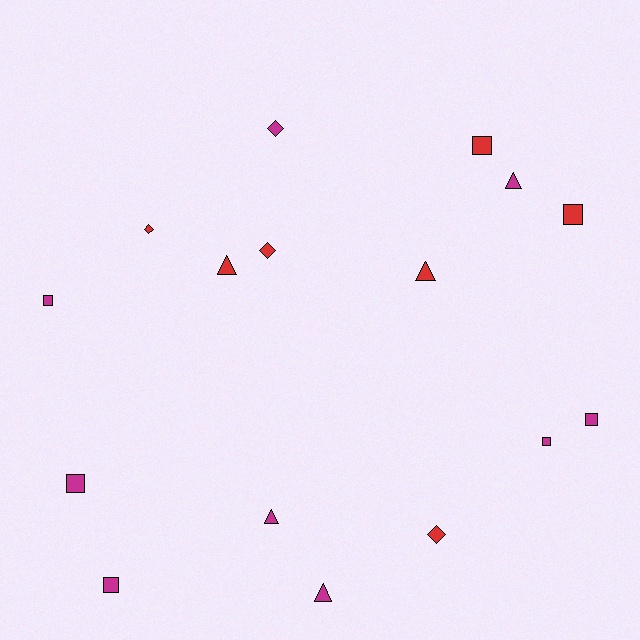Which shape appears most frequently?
Square, with 7 objects.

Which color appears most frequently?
Magenta, with 9 objects.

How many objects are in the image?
There are 16 objects.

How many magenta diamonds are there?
There is 1 magenta diamond.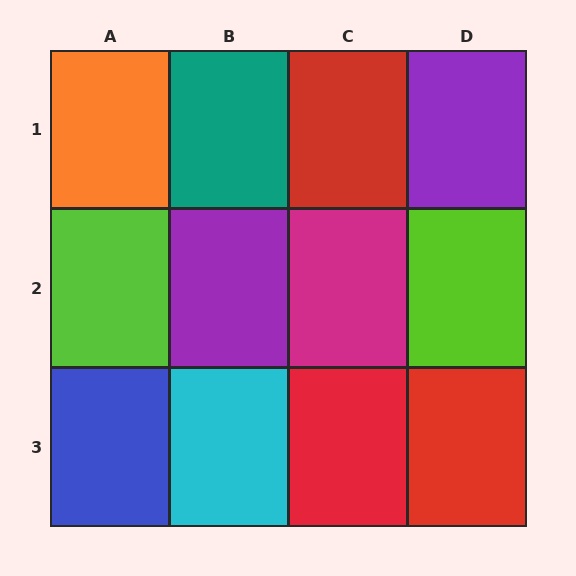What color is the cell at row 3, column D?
Red.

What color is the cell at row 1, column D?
Purple.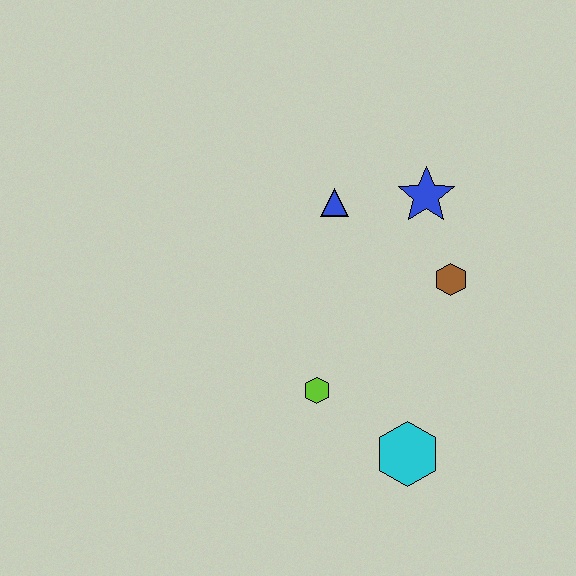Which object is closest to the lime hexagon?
The cyan hexagon is closest to the lime hexagon.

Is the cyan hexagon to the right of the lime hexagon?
Yes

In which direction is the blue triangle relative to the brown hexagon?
The blue triangle is to the left of the brown hexagon.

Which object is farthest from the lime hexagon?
The blue star is farthest from the lime hexagon.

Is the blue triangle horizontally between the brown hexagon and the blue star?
No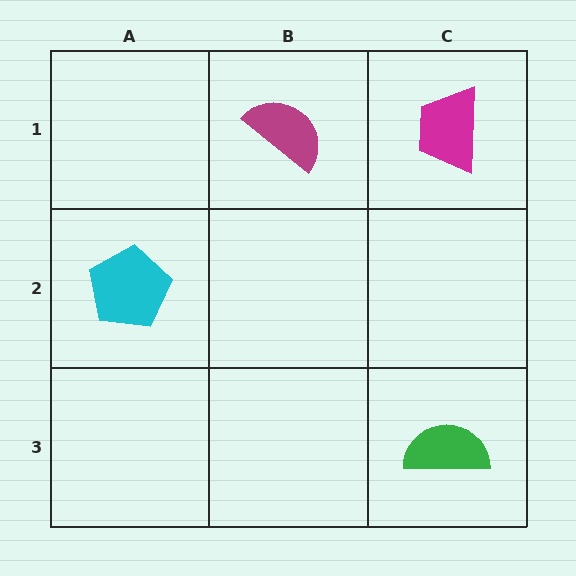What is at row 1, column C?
A magenta trapezoid.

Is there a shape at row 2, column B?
No, that cell is empty.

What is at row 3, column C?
A green semicircle.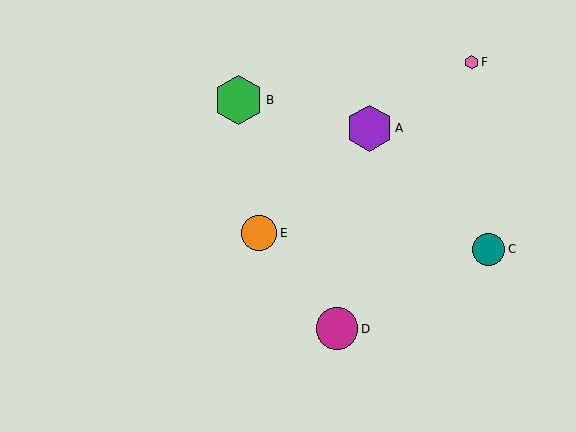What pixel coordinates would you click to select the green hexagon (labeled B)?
Click at (238, 100) to select the green hexagon B.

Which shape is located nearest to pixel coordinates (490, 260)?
The teal circle (labeled C) at (489, 249) is nearest to that location.